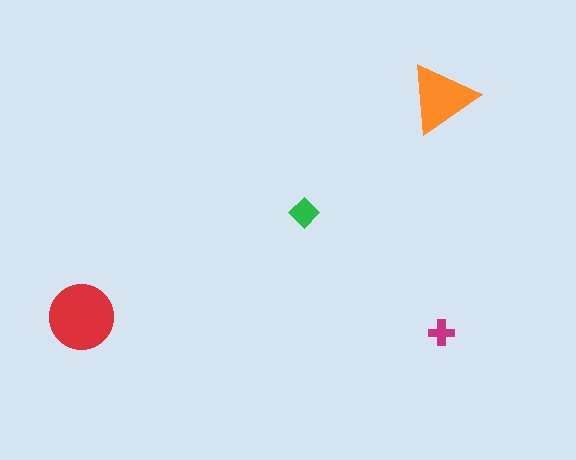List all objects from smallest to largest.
The magenta cross, the green diamond, the orange triangle, the red circle.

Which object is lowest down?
The magenta cross is bottommost.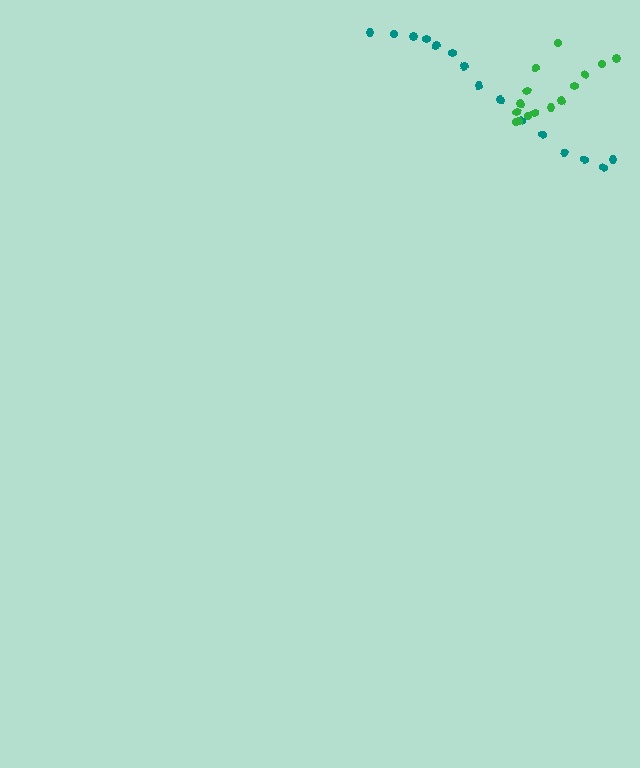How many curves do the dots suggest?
There are 2 distinct paths.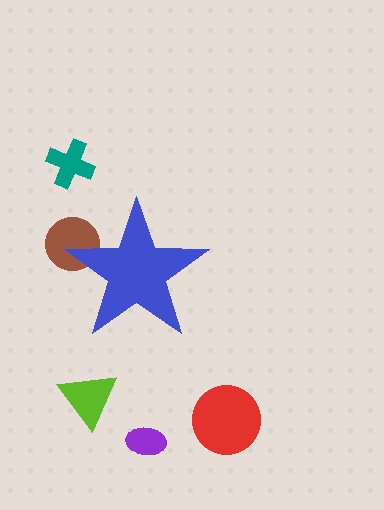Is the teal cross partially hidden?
No, the teal cross is fully visible.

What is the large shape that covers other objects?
A blue star.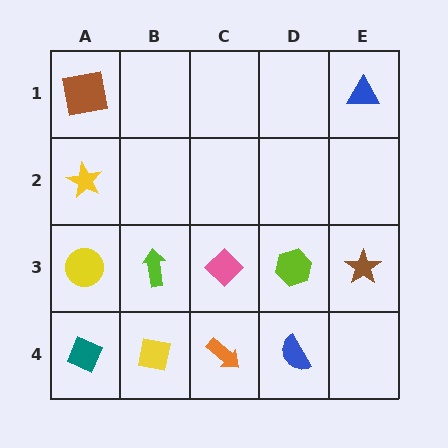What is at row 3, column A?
A yellow circle.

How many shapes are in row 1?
2 shapes.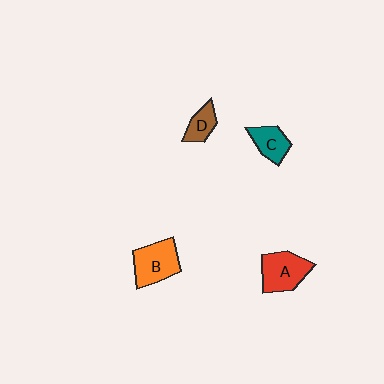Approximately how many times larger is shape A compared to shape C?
Approximately 1.5 times.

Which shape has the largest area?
Shape B (orange).